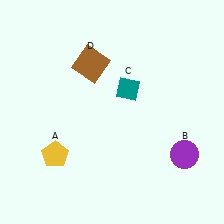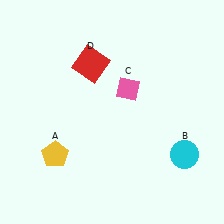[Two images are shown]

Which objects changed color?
B changed from purple to cyan. C changed from teal to pink. D changed from brown to red.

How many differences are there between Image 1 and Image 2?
There are 3 differences between the two images.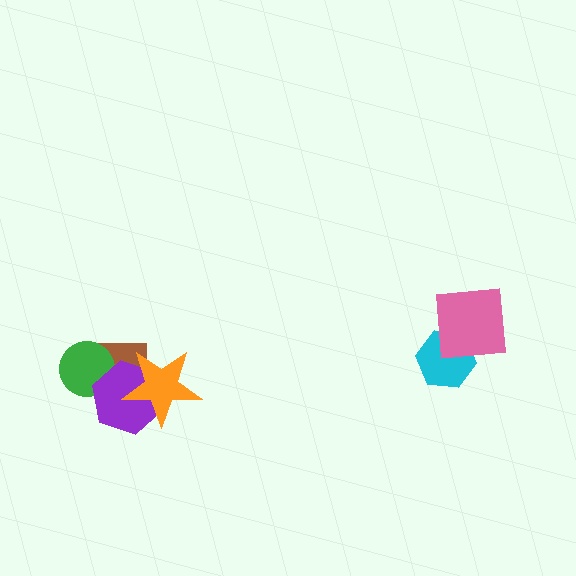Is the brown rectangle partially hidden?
Yes, it is partially covered by another shape.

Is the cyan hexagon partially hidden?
Yes, it is partially covered by another shape.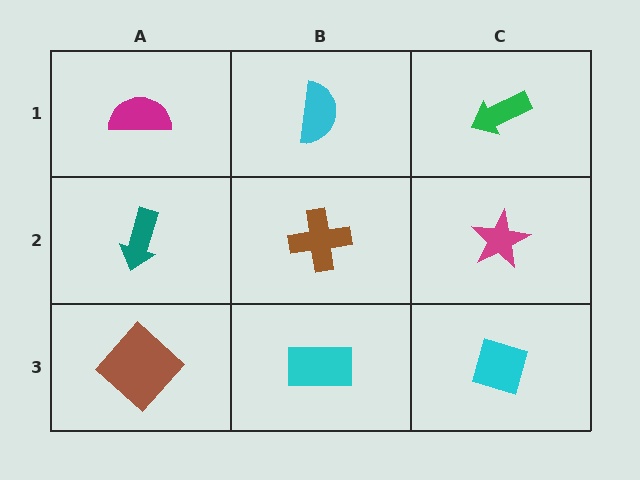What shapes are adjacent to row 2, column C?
A green arrow (row 1, column C), a cyan diamond (row 3, column C), a brown cross (row 2, column B).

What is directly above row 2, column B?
A cyan semicircle.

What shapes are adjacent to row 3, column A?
A teal arrow (row 2, column A), a cyan rectangle (row 3, column B).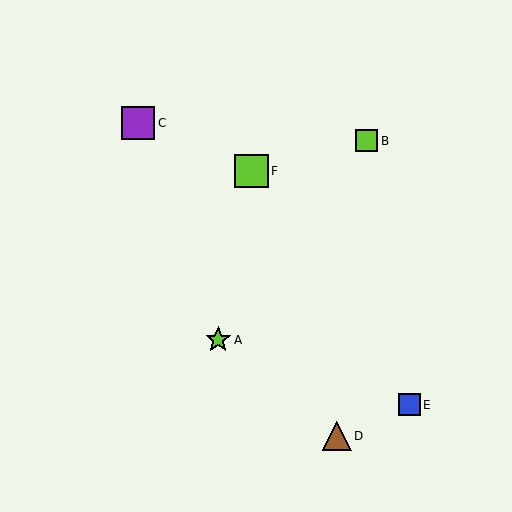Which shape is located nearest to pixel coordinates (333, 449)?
The brown triangle (labeled D) at (337, 436) is nearest to that location.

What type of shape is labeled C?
Shape C is a purple square.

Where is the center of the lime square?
The center of the lime square is at (251, 171).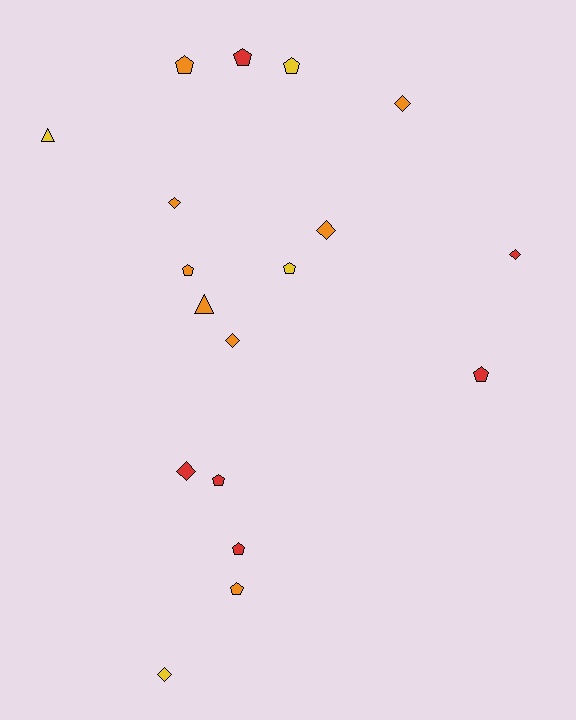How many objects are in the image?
There are 18 objects.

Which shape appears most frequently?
Pentagon, with 9 objects.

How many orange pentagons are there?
There are 3 orange pentagons.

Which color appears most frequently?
Orange, with 8 objects.